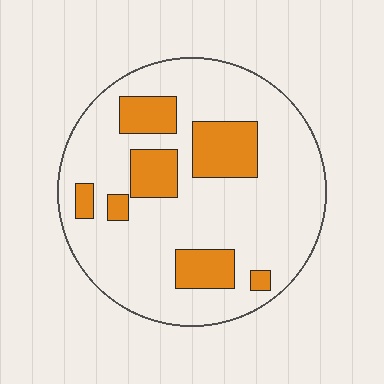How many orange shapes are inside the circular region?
7.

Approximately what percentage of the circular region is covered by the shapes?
Approximately 20%.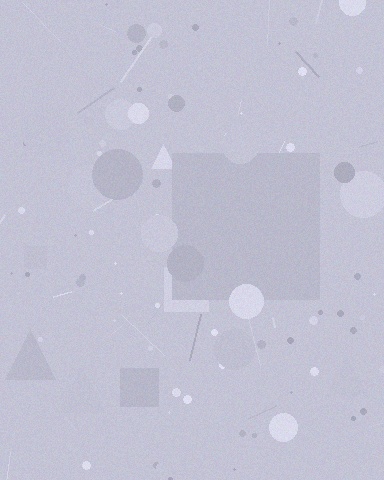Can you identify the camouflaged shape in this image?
The camouflaged shape is a square.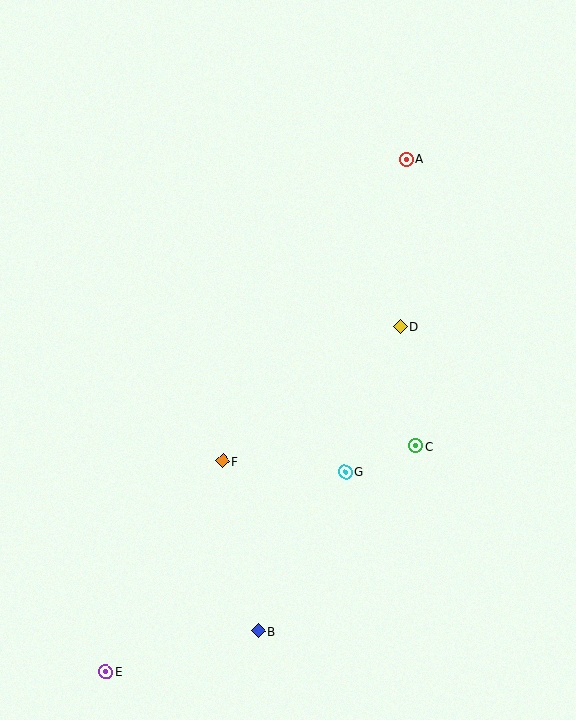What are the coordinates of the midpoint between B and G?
The midpoint between B and G is at (302, 552).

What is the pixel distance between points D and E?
The distance between D and E is 453 pixels.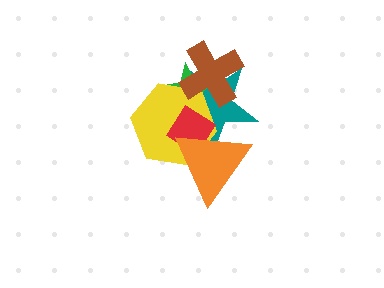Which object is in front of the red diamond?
The orange triangle is in front of the red diamond.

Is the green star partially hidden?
Yes, it is partially covered by another shape.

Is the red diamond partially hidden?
Yes, it is partially covered by another shape.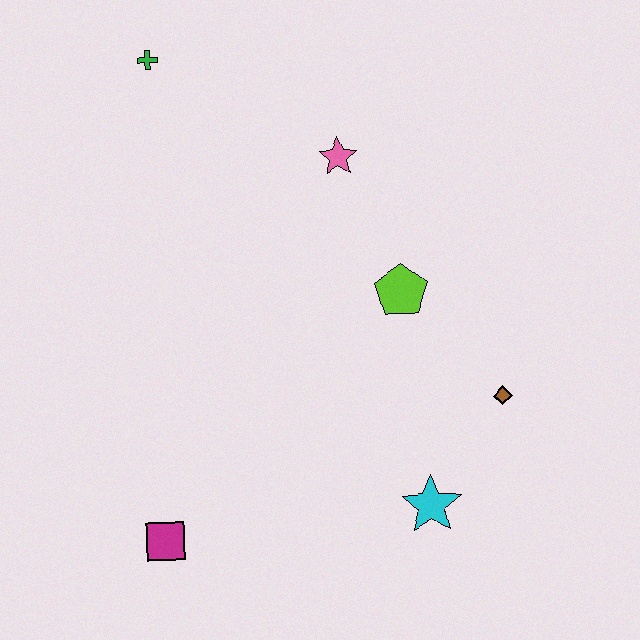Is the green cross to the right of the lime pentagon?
No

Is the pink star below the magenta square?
No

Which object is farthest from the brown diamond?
The green cross is farthest from the brown diamond.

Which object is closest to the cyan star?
The brown diamond is closest to the cyan star.